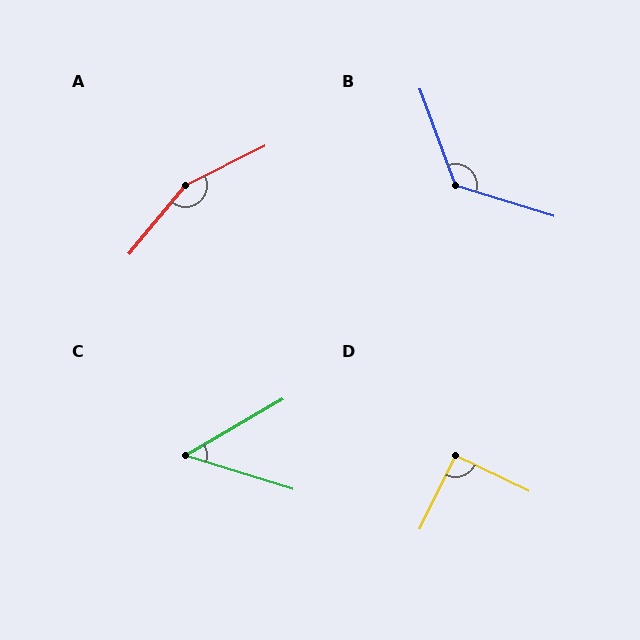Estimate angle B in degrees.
Approximately 127 degrees.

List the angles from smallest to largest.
C (48°), D (90°), B (127°), A (156°).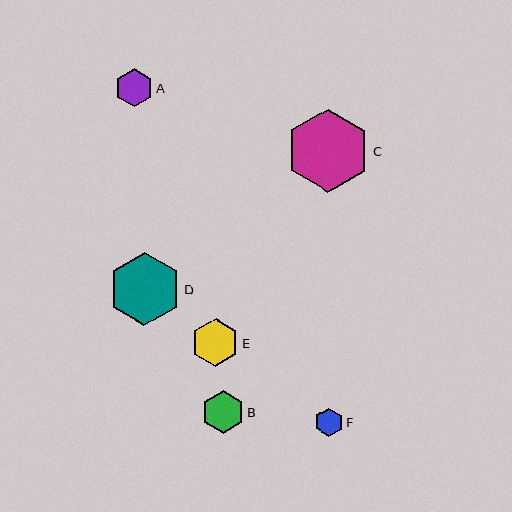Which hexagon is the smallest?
Hexagon F is the smallest with a size of approximately 28 pixels.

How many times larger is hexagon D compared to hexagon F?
Hexagon D is approximately 2.6 times the size of hexagon F.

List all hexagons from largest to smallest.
From largest to smallest: C, D, E, B, A, F.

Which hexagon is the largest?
Hexagon C is the largest with a size of approximately 83 pixels.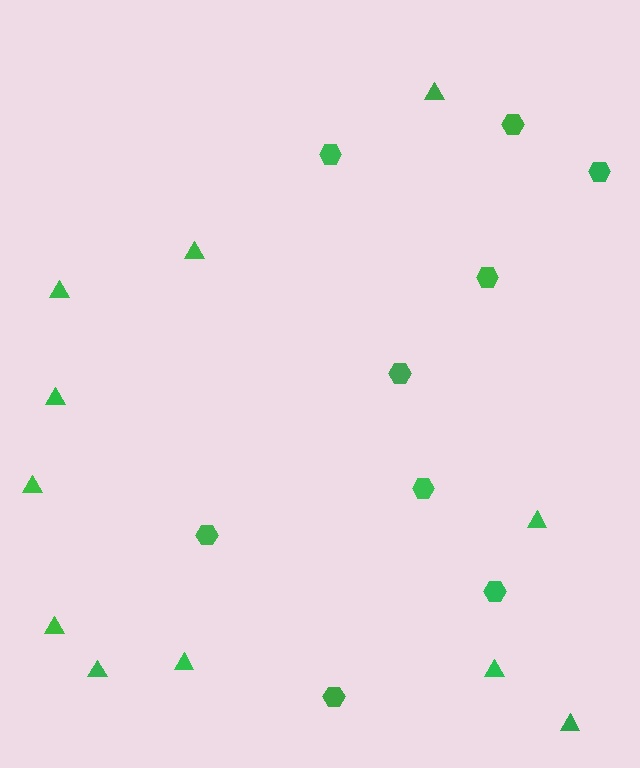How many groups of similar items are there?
There are 2 groups: one group of triangles (11) and one group of hexagons (9).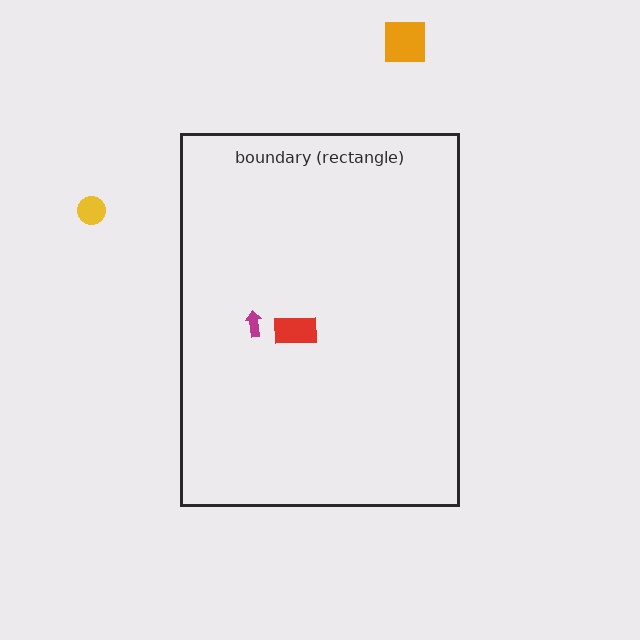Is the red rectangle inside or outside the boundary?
Inside.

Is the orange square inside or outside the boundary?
Outside.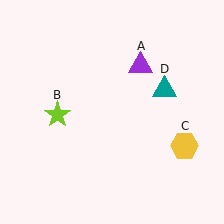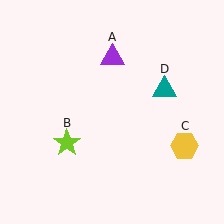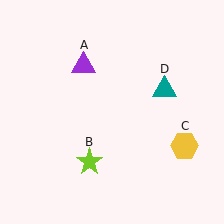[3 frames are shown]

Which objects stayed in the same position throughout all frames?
Yellow hexagon (object C) and teal triangle (object D) remained stationary.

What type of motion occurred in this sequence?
The purple triangle (object A), lime star (object B) rotated counterclockwise around the center of the scene.